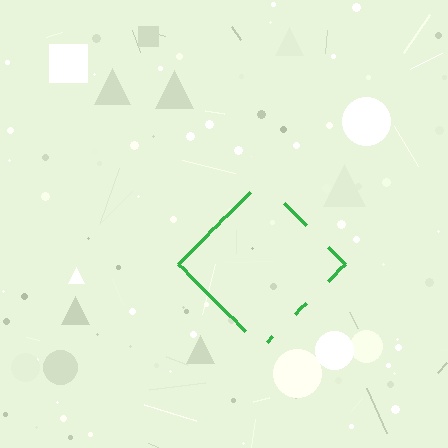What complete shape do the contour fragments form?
The contour fragments form a diamond.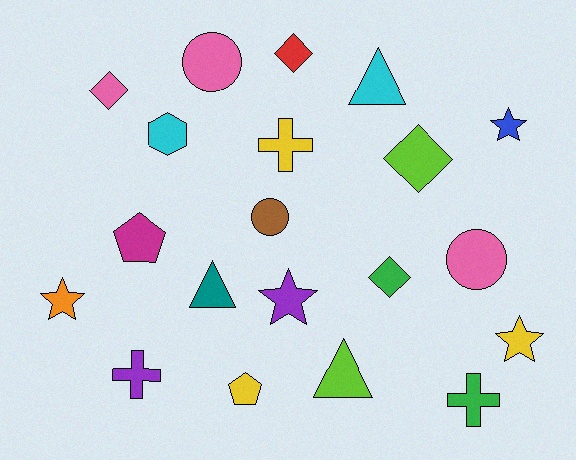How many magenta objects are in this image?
There is 1 magenta object.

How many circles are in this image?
There are 3 circles.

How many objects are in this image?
There are 20 objects.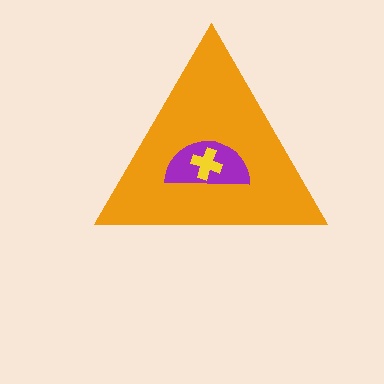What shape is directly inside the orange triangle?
The purple semicircle.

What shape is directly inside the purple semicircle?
The yellow cross.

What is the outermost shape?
The orange triangle.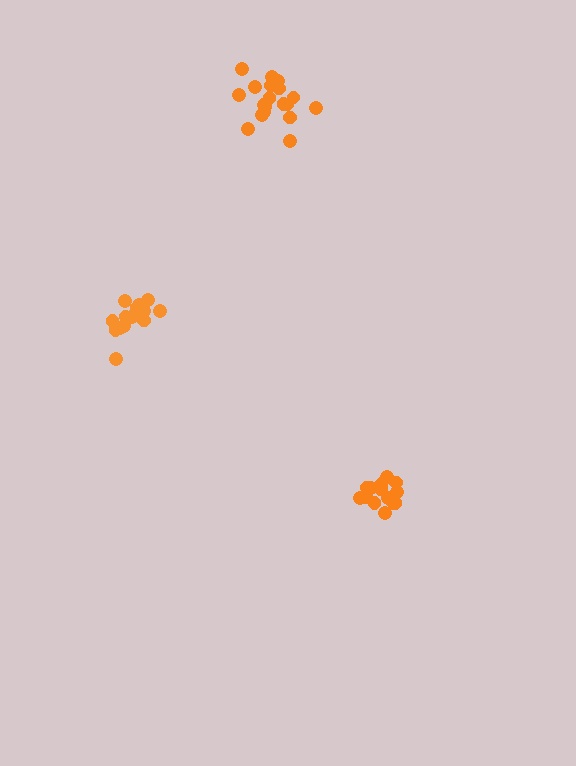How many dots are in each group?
Group 1: 15 dots, Group 2: 16 dots, Group 3: 21 dots (52 total).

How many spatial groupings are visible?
There are 3 spatial groupings.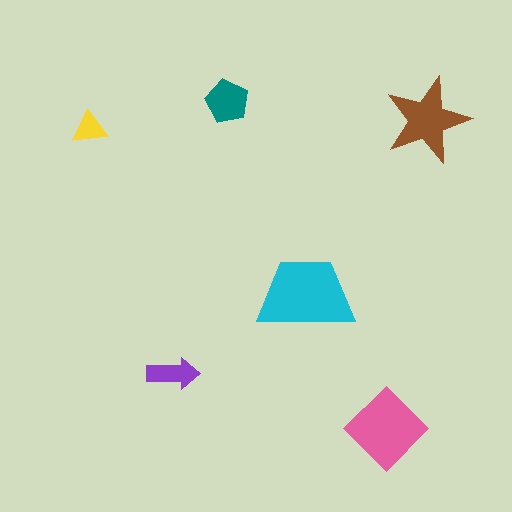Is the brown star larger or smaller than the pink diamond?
Smaller.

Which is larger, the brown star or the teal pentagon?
The brown star.